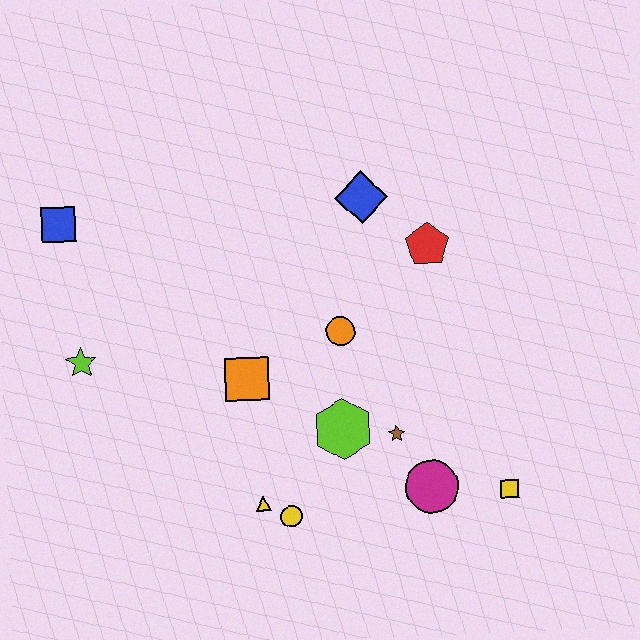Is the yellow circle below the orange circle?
Yes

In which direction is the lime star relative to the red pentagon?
The lime star is to the left of the red pentagon.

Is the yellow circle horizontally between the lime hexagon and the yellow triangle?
Yes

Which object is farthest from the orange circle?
The blue square is farthest from the orange circle.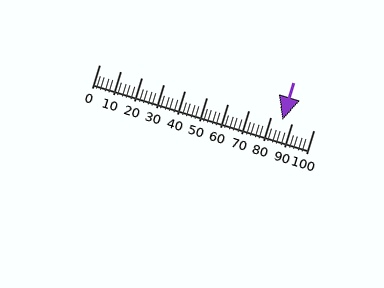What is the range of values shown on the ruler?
The ruler shows values from 0 to 100.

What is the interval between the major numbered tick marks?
The major tick marks are spaced 10 units apart.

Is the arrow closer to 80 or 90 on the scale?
The arrow is closer to 90.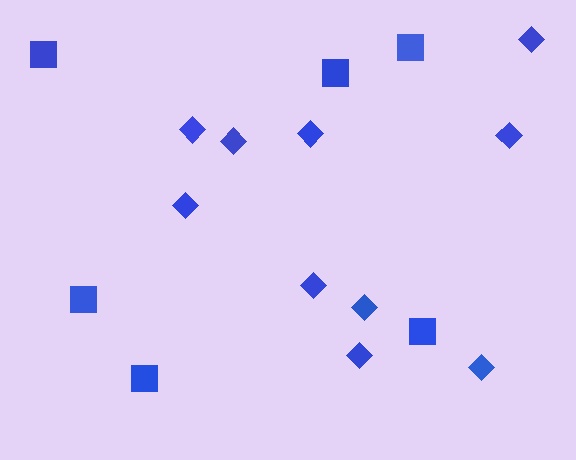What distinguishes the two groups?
There are 2 groups: one group of squares (6) and one group of diamonds (10).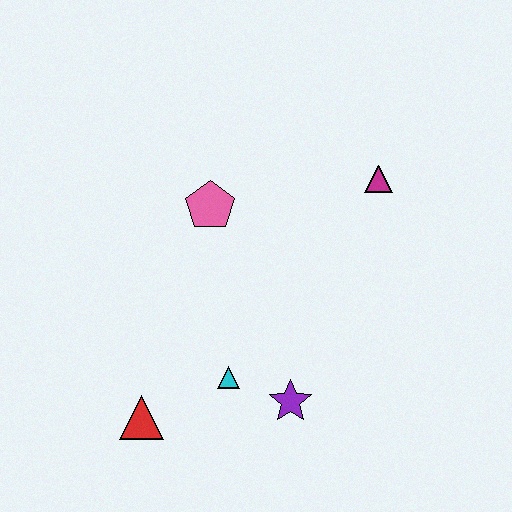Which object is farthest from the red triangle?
The magenta triangle is farthest from the red triangle.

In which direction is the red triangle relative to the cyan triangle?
The red triangle is to the left of the cyan triangle.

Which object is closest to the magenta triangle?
The pink pentagon is closest to the magenta triangle.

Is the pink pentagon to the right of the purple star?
No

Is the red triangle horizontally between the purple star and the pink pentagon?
No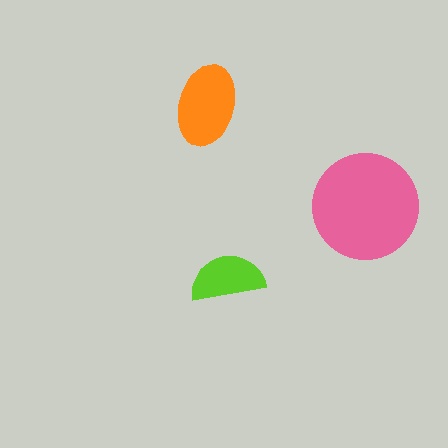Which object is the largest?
The pink circle.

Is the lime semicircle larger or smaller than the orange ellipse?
Smaller.